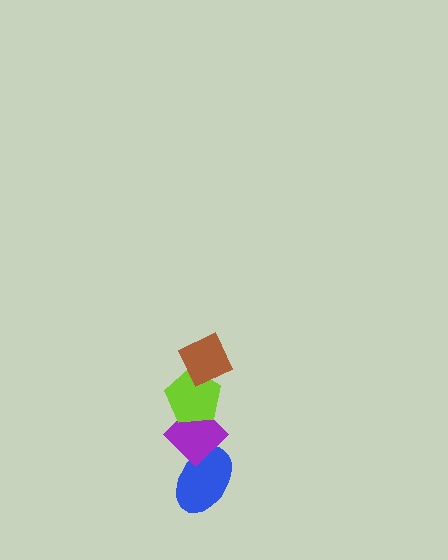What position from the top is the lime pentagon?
The lime pentagon is 2nd from the top.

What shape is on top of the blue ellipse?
The purple diamond is on top of the blue ellipse.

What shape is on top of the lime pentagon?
The brown diamond is on top of the lime pentagon.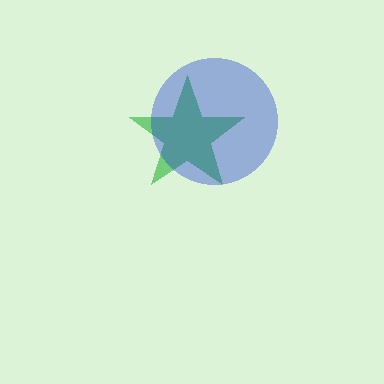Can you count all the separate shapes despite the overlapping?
Yes, there are 2 separate shapes.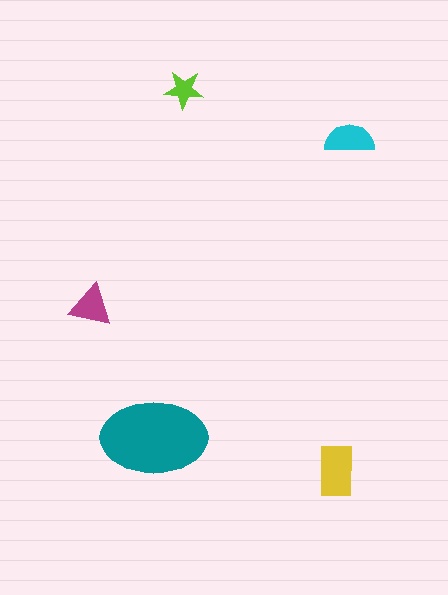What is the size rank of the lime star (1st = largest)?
5th.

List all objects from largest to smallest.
The teal ellipse, the yellow rectangle, the cyan semicircle, the magenta triangle, the lime star.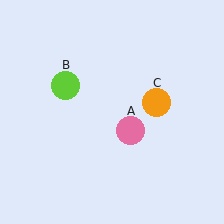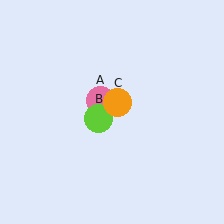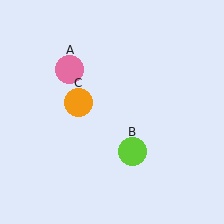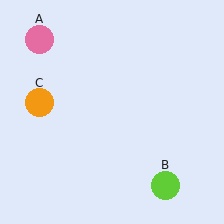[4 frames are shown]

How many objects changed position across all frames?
3 objects changed position: pink circle (object A), lime circle (object B), orange circle (object C).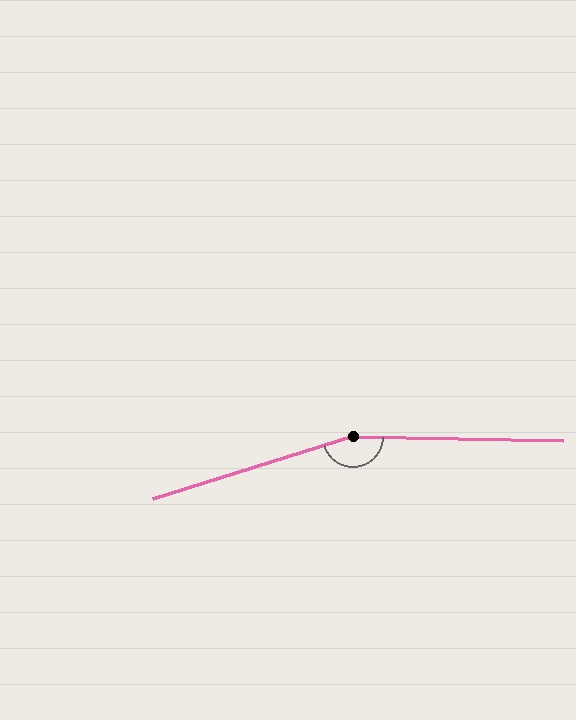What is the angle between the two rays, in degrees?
Approximately 161 degrees.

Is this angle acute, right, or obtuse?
It is obtuse.